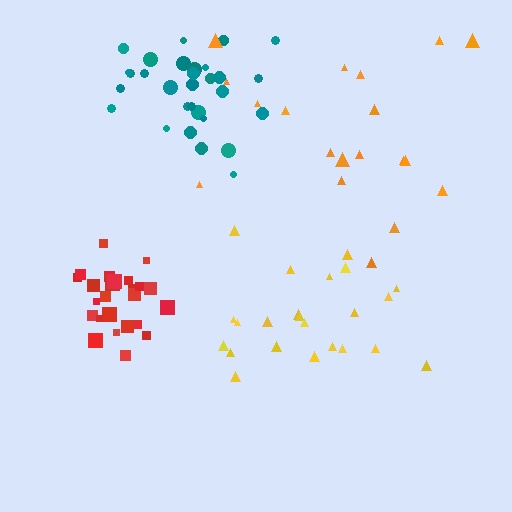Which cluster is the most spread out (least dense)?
Orange.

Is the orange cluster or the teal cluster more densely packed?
Teal.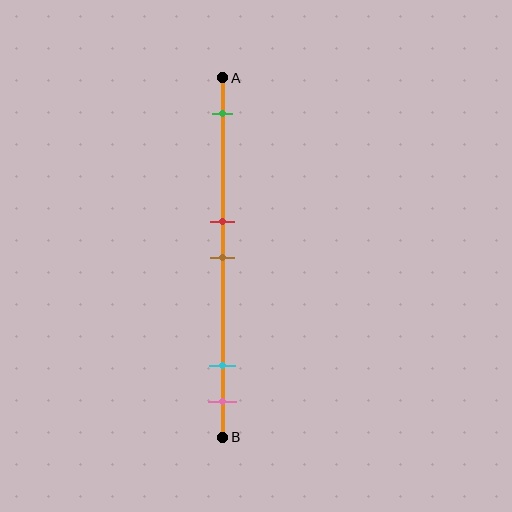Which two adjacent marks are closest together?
The red and brown marks are the closest adjacent pair.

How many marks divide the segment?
There are 5 marks dividing the segment.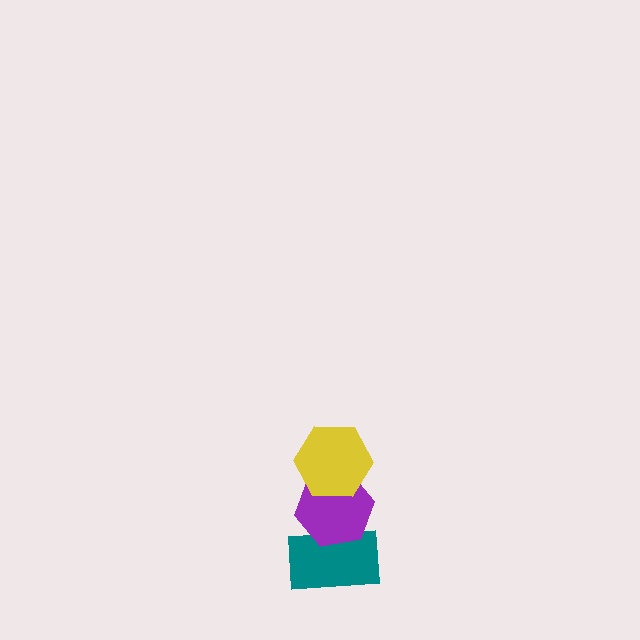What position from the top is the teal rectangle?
The teal rectangle is 3rd from the top.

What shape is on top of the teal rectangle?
The purple hexagon is on top of the teal rectangle.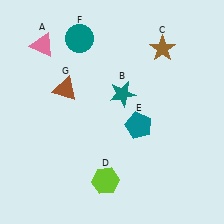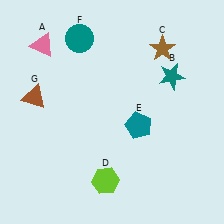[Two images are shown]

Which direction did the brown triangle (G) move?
The brown triangle (G) moved left.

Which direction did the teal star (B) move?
The teal star (B) moved right.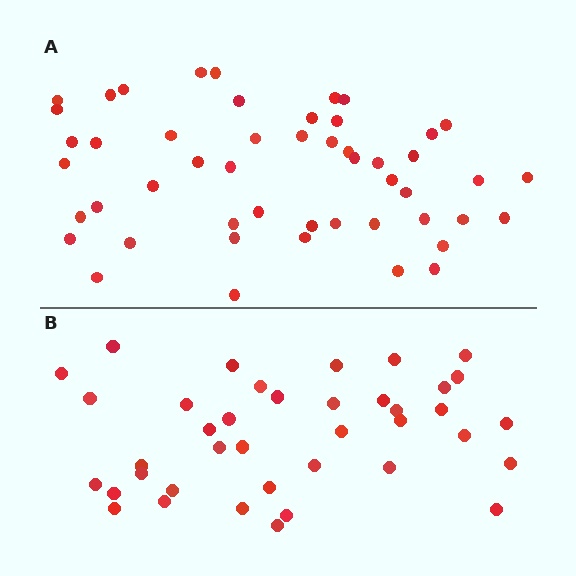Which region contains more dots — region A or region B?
Region A (the top region) has more dots.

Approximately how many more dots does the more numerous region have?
Region A has roughly 12 or so more dots than region B.